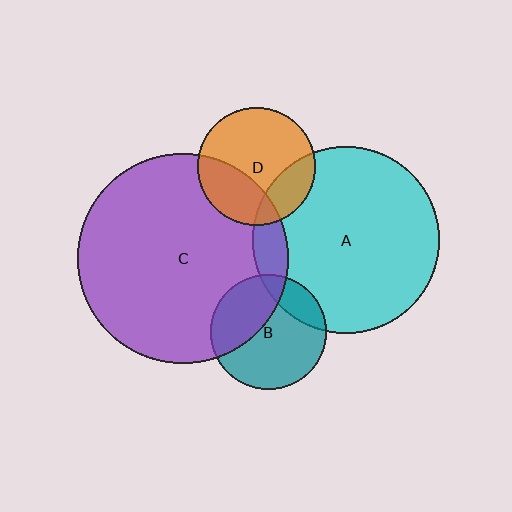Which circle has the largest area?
Circle C (purple).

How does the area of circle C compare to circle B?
Approximately 3.3 times.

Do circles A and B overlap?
Yes.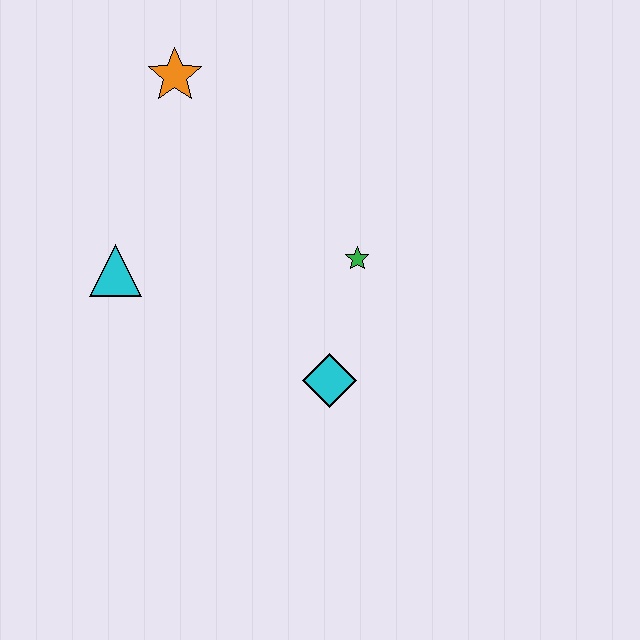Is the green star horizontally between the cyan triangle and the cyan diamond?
No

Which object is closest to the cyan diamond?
The green star is closest to the cyan diamond.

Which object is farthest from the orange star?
The cyan diamond is farthest from the orange star.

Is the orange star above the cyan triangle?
Yes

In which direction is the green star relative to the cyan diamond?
The green star is above the cyan diamond.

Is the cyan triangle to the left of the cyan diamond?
Yes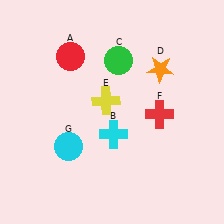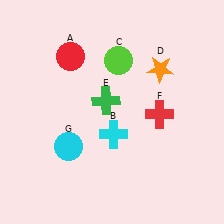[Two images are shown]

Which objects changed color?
C changed from green to lime. E changed from yellow to green.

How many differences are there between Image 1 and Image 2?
There are 2 differences between the two images.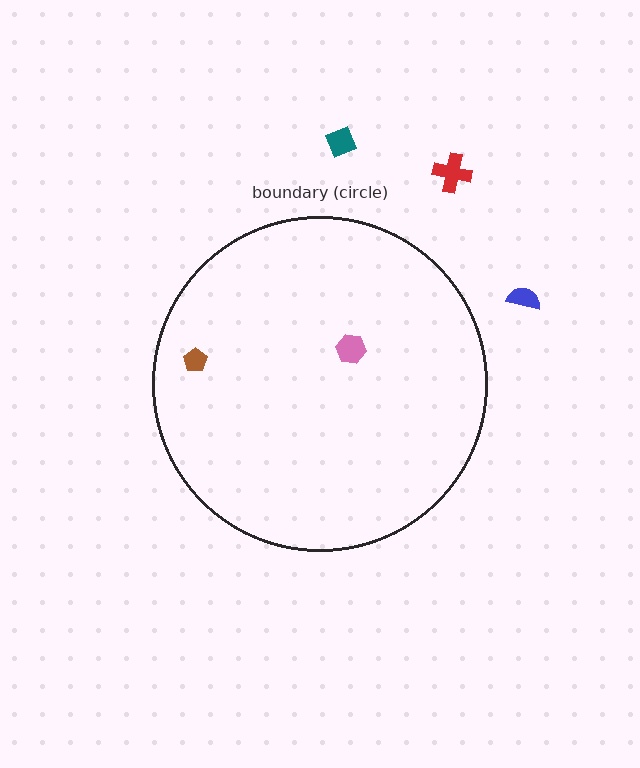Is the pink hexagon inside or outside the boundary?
Inside.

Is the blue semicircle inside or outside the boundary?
Outside.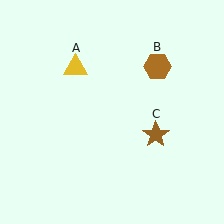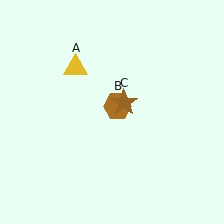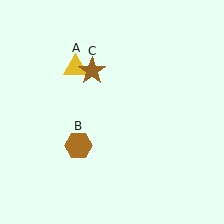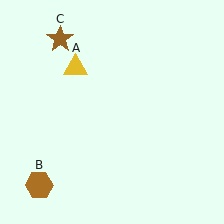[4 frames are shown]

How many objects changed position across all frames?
2 objects changed position: brown hexagon (object B), brown star (object C).